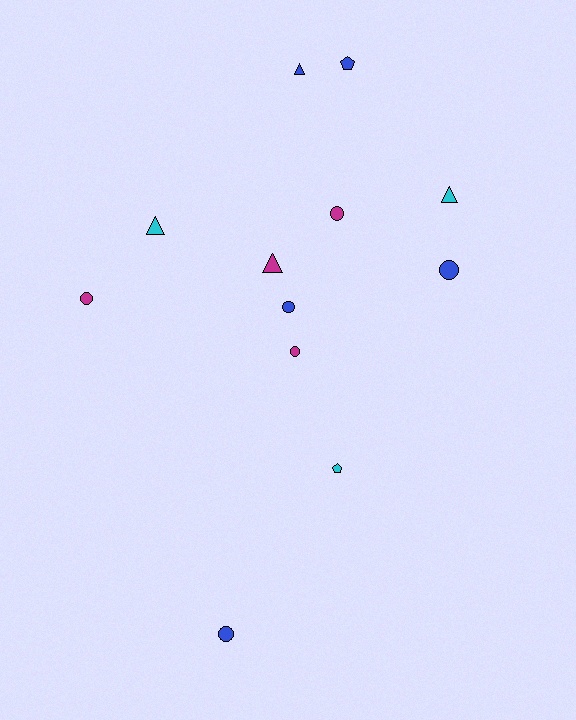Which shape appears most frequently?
Circle, with 6 objects.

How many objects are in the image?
There are 12 objects.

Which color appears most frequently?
Blue, with 5 objects.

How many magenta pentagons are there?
There are no magenta pentagons.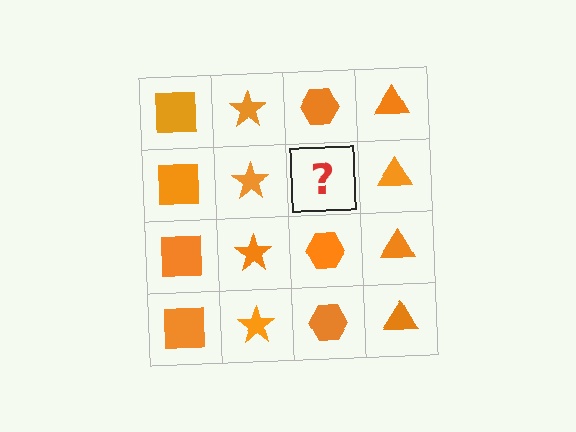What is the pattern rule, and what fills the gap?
The rule is that each column has a consistent shape. The gap should be filled with an orange hexagon.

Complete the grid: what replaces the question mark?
The question mark should be replaced with an orange hexagon.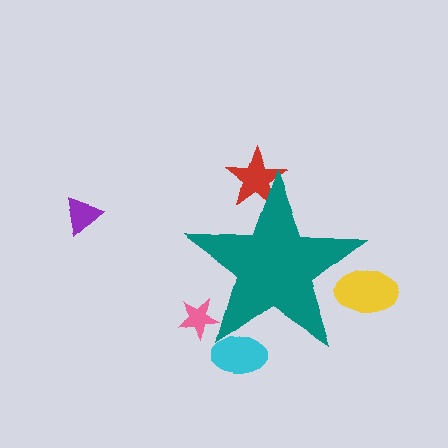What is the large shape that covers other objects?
A teal star.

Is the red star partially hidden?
Yes, the red star is partially hidden behind the teal star.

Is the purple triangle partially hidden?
No, the purple triangle is fully visible.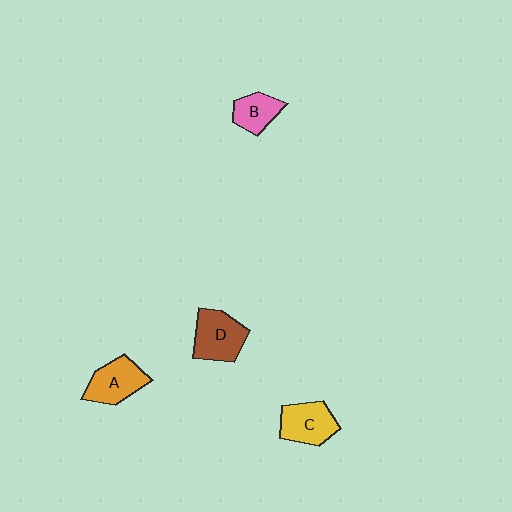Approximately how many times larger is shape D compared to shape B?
Approximately 1.5 times.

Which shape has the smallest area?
Shape B (pink).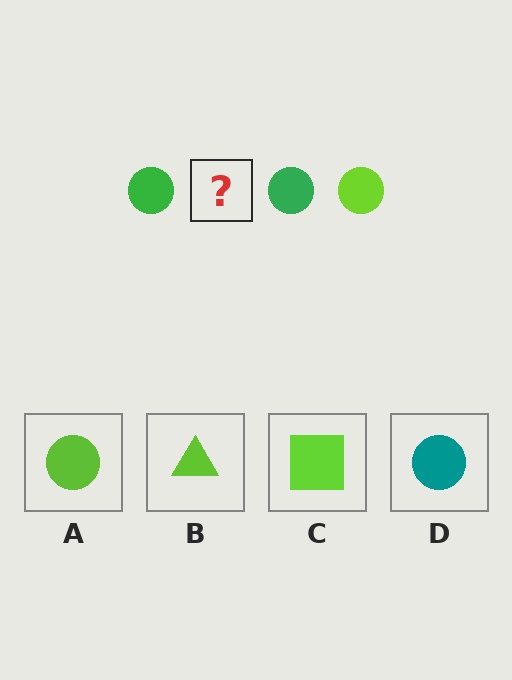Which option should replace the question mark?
Option A.